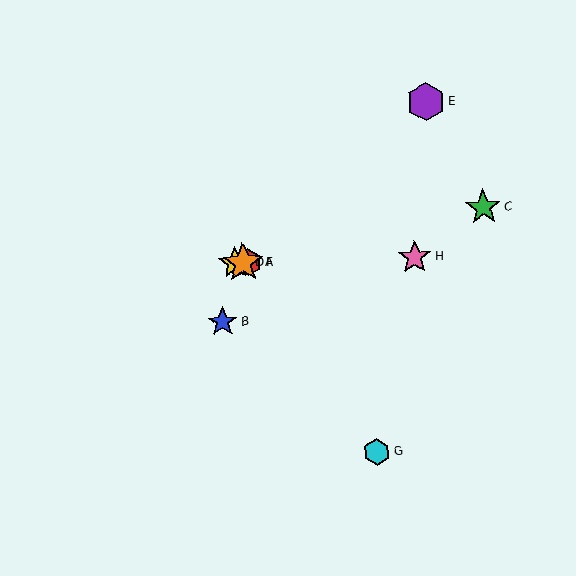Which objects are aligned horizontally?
Objects A, D, F, H are aligned horizontally.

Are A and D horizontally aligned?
Yes, both are at y≈263.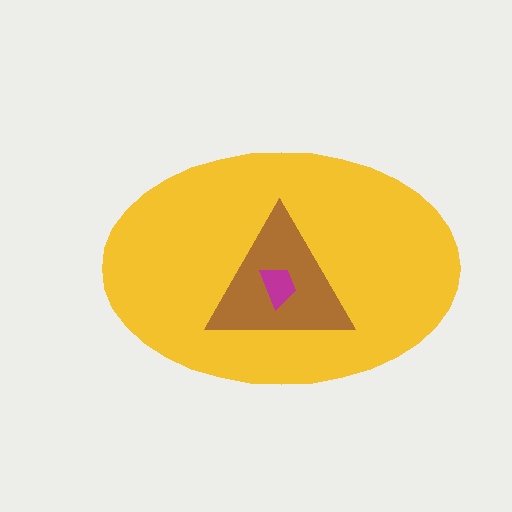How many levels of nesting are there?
3.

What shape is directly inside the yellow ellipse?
The brown triangle.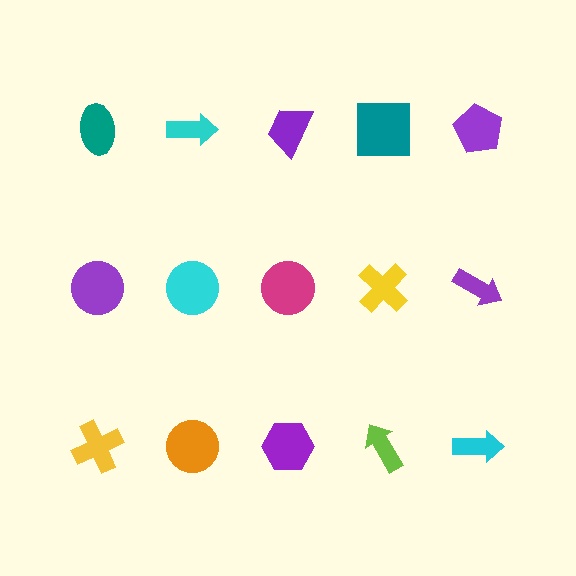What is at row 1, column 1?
A teal ellipse.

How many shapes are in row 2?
5 shapes.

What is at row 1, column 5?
A purple pentagon.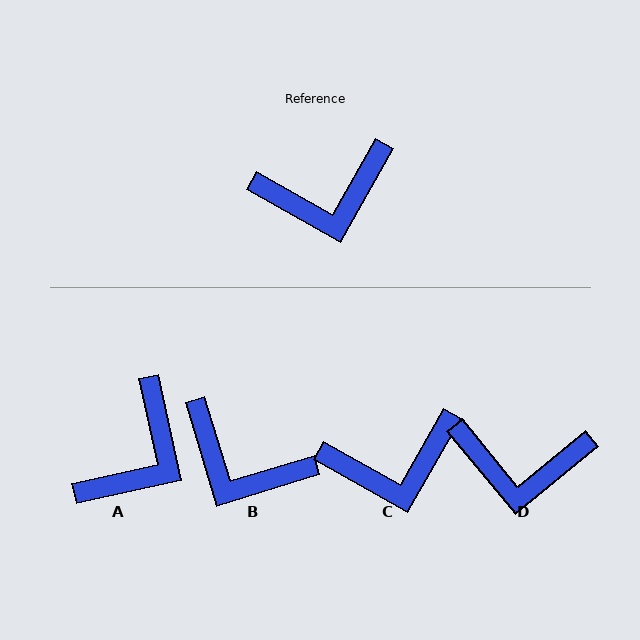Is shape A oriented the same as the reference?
No, it is off by about 42 degrees.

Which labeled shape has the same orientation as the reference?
C.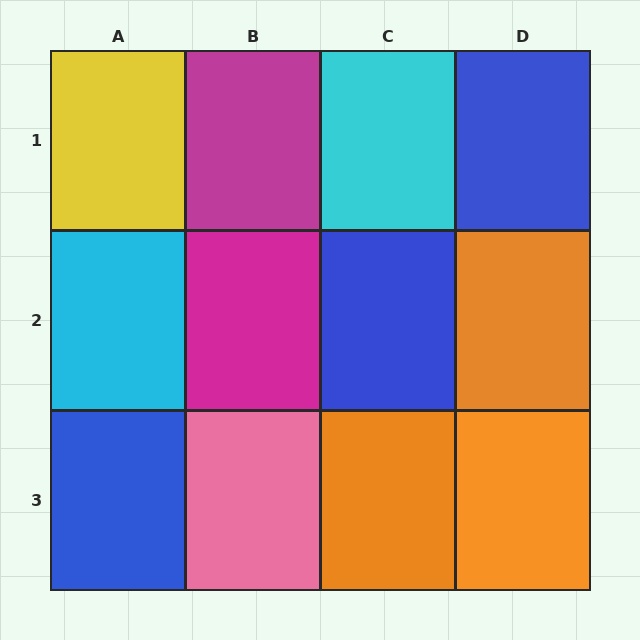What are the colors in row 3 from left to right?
Blue, pink, orange, orange.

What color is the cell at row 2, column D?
Orange.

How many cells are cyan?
2 cells are cyan.